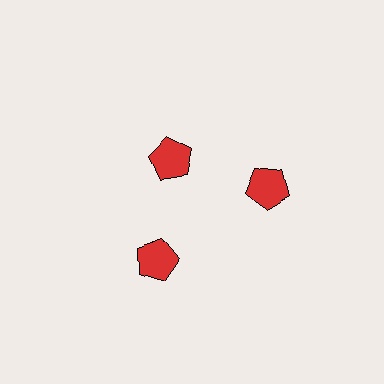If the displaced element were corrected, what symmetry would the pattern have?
It would have 3-fold rotational symmetry — the pattern would map onto itself every 120 degrees.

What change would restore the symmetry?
The symmetry would be restored by moving it outward, back onto the ring so that all 3 pentagons sit at equal angles and equal distance from the center.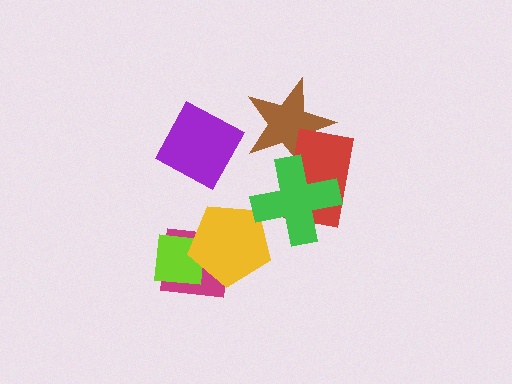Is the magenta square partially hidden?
Yes, it is partially covered by another shape.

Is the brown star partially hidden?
Yes, it is partially covered by another shape.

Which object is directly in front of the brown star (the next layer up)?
The red rectangle is directly in front of the brown star.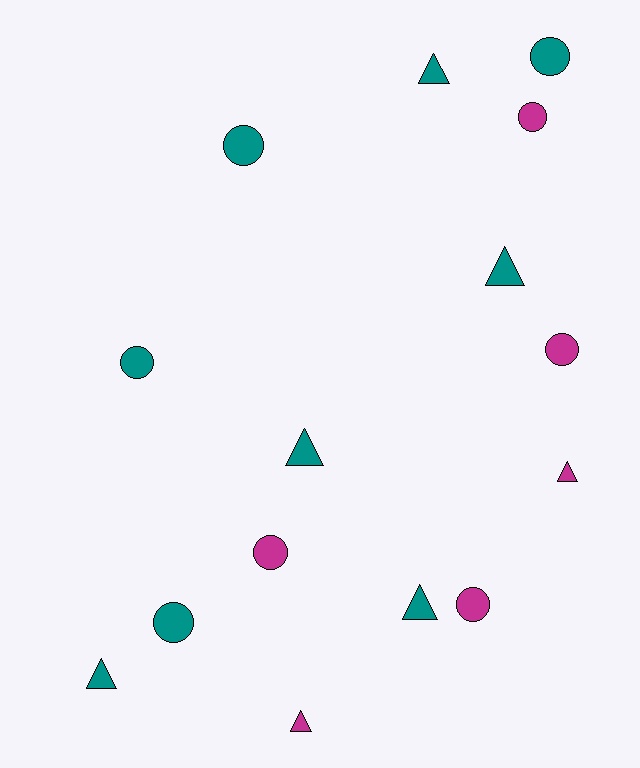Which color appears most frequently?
Teal, with 9 objects.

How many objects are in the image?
There are 15 objects.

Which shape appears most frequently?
Circle, with 8 objects.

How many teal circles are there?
There are 4 teal circles.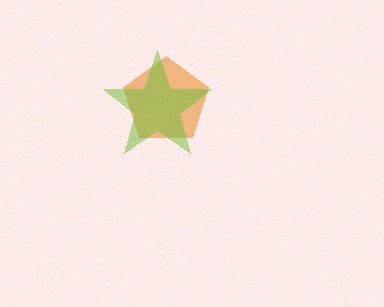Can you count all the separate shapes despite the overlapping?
Yes, there are 2 separate shapes.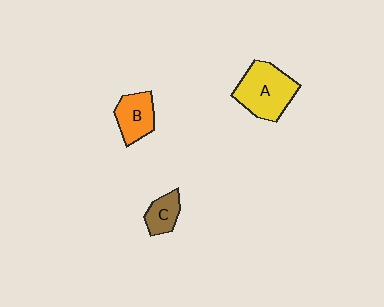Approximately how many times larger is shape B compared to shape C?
Approximately 1.4 times.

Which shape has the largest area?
Shape A (yellow).